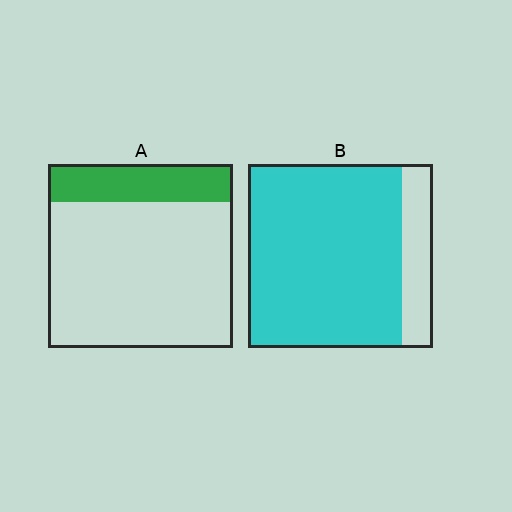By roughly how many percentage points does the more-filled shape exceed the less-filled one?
By roughly 65 percentage points (B over A).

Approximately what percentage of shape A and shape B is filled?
A is approximately 20% and B is approximately 85%.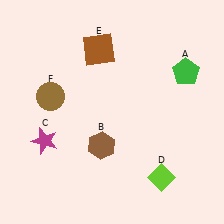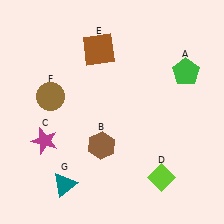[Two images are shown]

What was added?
A teal triangle (G) was added in Image 2.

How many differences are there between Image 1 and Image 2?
There is 1 difference between the two images.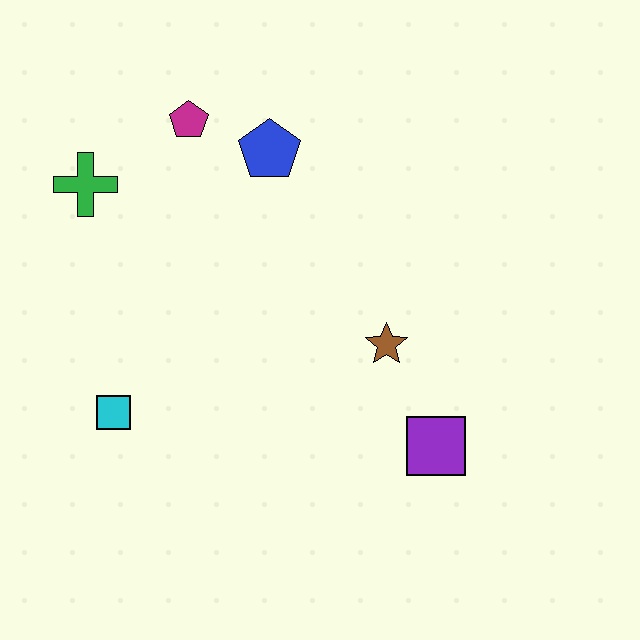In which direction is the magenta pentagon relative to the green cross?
The magenta pentagon is to the right of the green cross.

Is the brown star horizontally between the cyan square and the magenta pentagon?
No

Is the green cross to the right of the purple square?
No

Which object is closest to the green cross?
The magenta pentagon is closest to the green cross.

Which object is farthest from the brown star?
The green cross is farthest from the brown star.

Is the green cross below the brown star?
No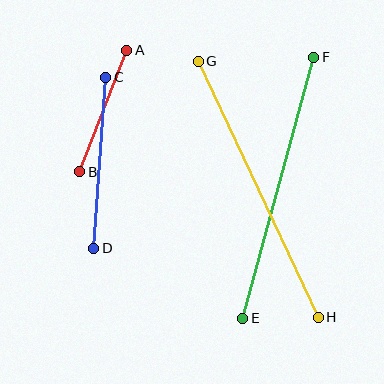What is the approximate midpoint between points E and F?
The midpoint is at approximately (278, 188) pixels.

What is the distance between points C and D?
The distance is approximately 171 pixels.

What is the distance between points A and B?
The distance is approximately 130 pixels.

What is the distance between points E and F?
The distance is approximately 270 pixels.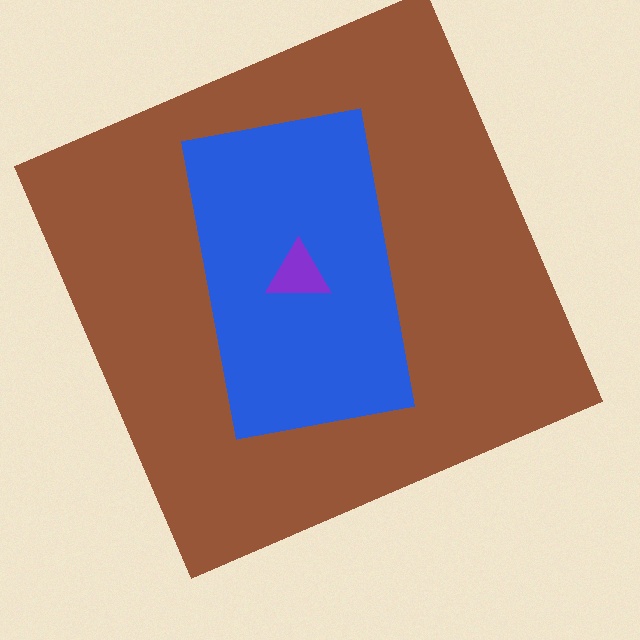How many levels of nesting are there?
3.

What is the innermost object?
The purple triangle.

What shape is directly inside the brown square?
The blue rectangle.